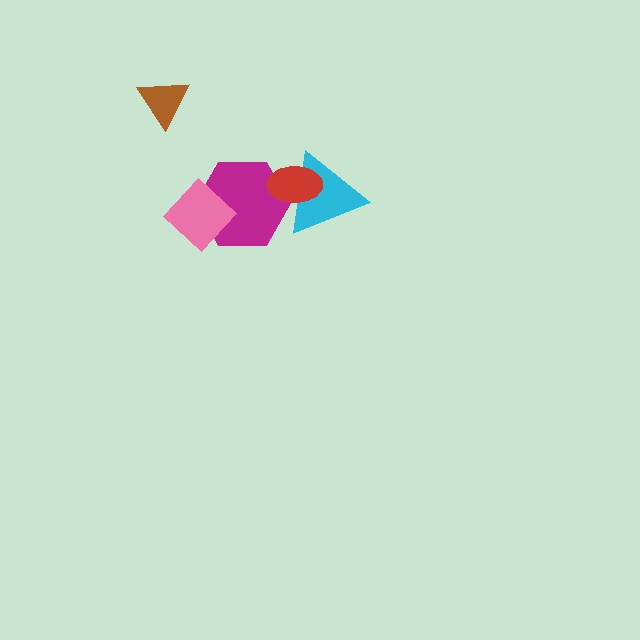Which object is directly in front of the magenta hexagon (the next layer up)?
The pink diamond is directly in front of the magenta hexagon.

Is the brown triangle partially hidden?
No, no other shape covers it.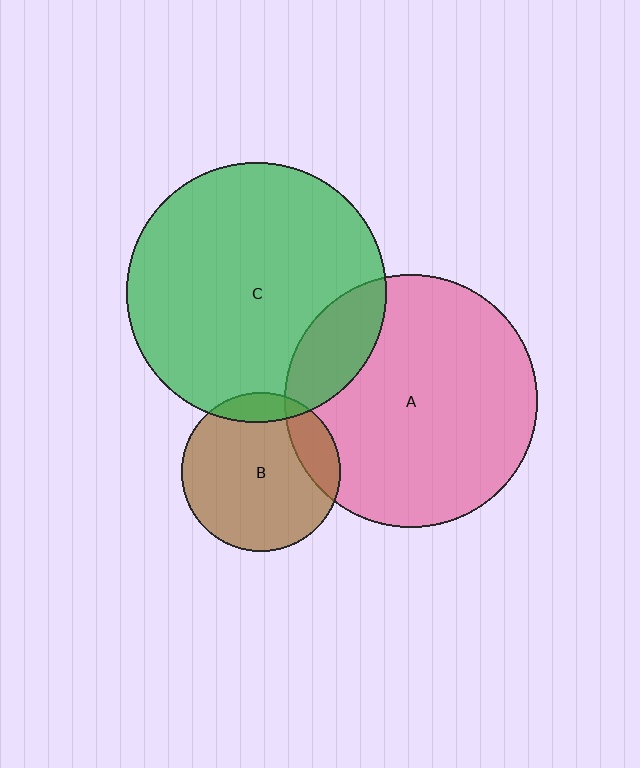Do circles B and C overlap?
Yes.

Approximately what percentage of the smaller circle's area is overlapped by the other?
Approximately 10%.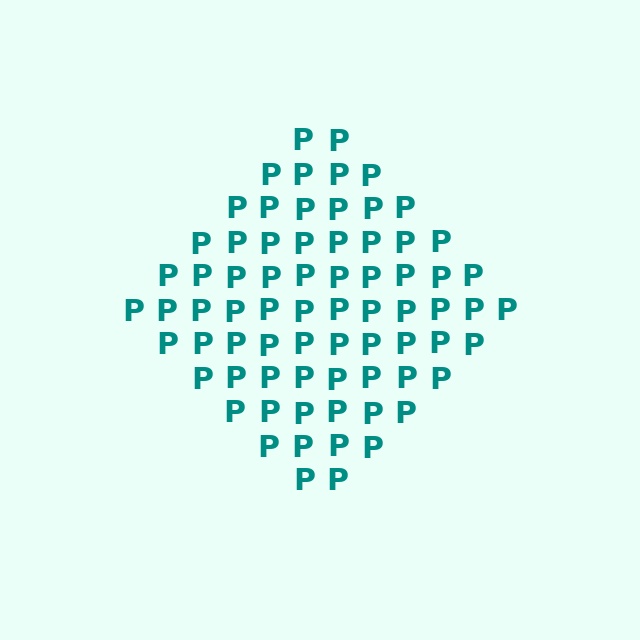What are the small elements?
The small elements are letter P's.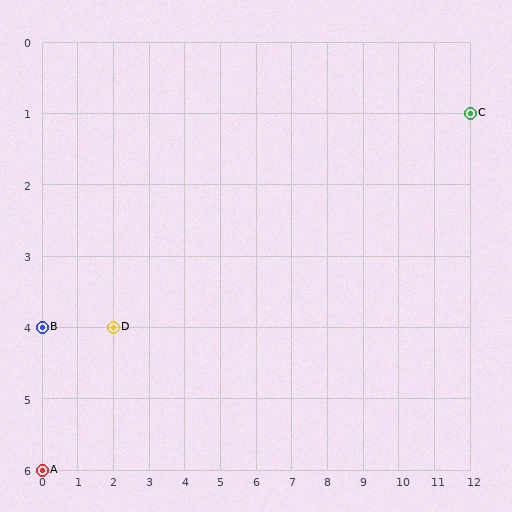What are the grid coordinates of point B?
Point B is at grid coordinates (0, 4).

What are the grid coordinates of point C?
Point C is at grid coordinates (12, 1).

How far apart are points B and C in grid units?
Points B and C are 12 columns and 3 rows apart (about 12.4 grid units diagonally).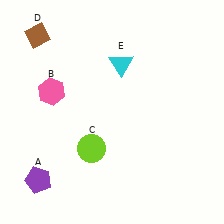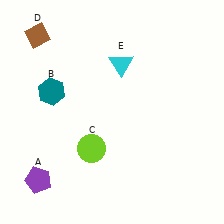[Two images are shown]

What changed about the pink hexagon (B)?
In Image 1, B is pink. In Image 2, it changed to teal.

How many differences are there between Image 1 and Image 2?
There is 1 difference between the two images.